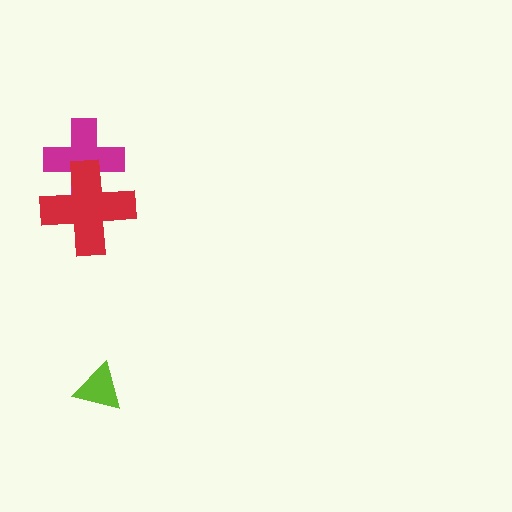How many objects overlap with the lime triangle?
0 objects overlap with the lime triangle.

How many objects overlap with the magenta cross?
1 object overlaps with the magenta cross.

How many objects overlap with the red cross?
1 object overlaps with the red cross.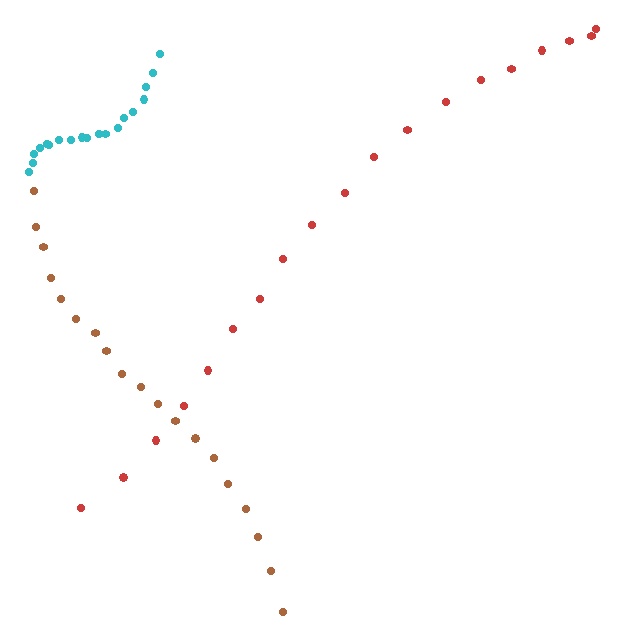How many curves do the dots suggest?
There are 3 distinct paths.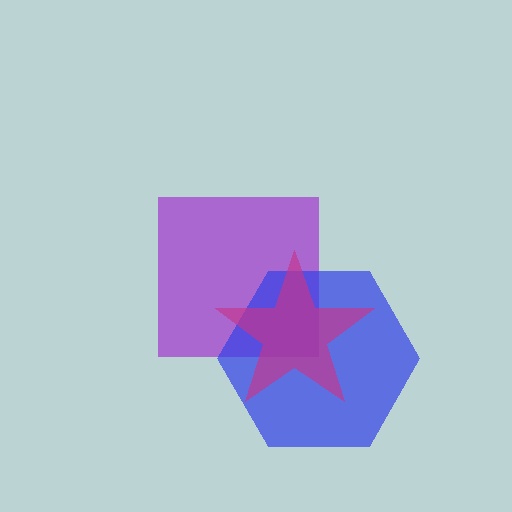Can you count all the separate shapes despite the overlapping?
Yes, there are 3 separate shapes.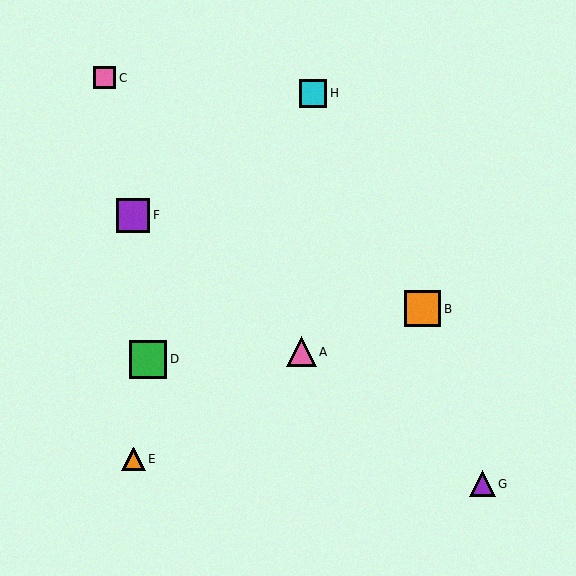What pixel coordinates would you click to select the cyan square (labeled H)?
Click at (313, 93) to select the cyan square H.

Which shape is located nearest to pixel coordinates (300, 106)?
The cyan square (labeled H) at (313, 93) is nearest to that location.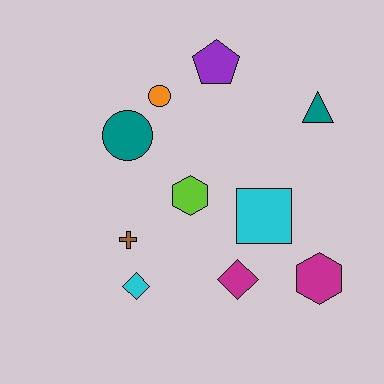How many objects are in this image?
There are 10 objects.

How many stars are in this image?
There are no stars.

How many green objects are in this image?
There are no green objects.